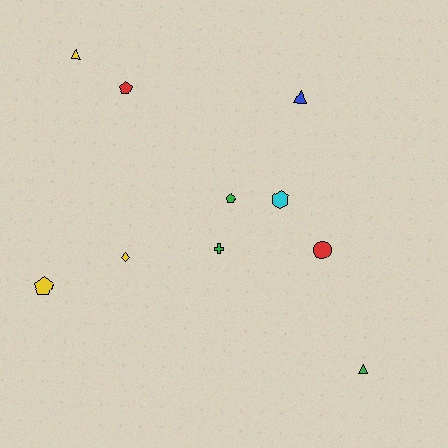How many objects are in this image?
There are 10 objects.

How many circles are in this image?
There is 1 circle.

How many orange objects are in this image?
There are no orange objects.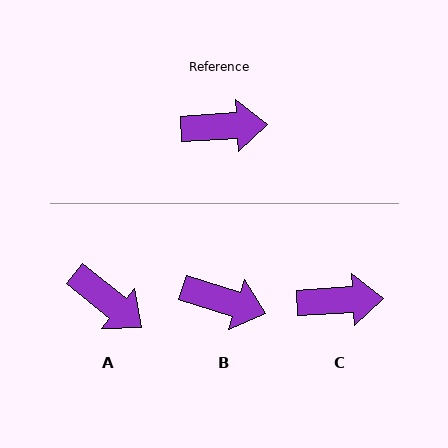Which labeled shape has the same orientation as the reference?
C.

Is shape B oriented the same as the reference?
No, it is off by about 21 degrees.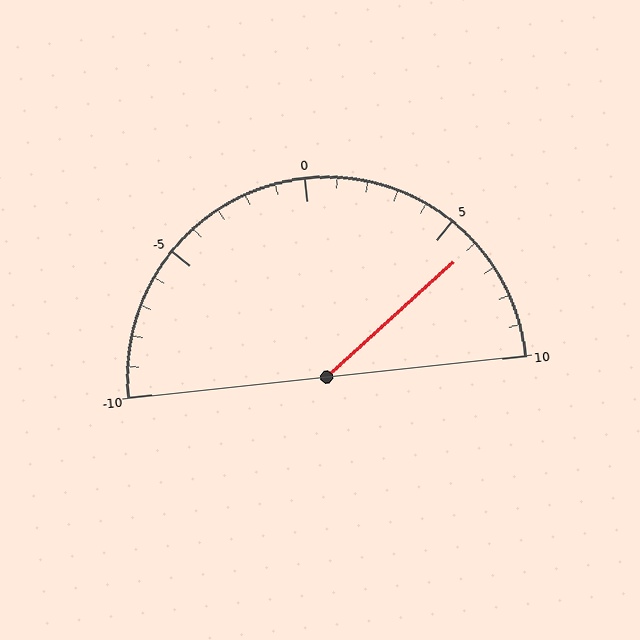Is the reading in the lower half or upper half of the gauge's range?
The reading is in the upper half of the range (-10 to 10).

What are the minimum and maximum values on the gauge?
The gauge ranges from -10 to 10.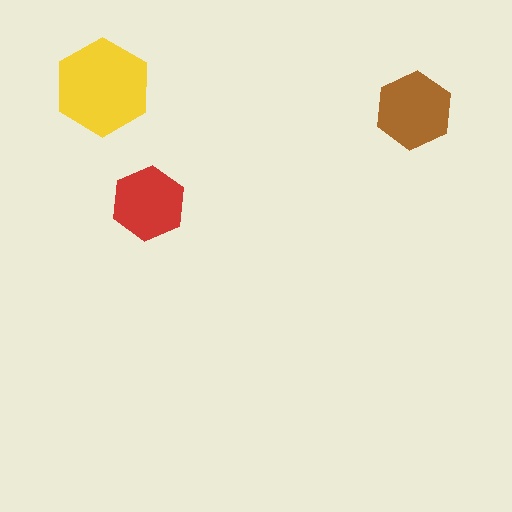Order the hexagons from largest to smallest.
the yellow one, the brown one, the red one.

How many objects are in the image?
There are 3 objects in the image.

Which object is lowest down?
The red hexagon is bottommost.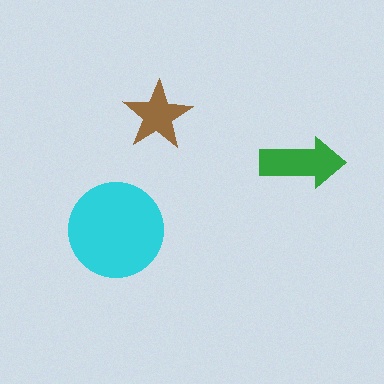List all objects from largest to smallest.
The cyan circle, the green arrow, the brown star.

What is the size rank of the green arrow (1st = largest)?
2nd.